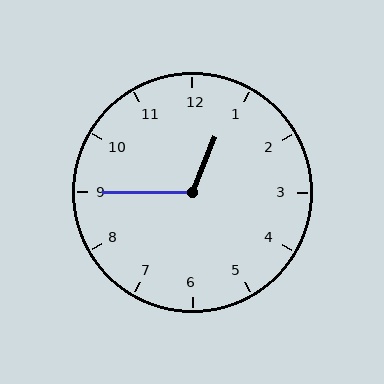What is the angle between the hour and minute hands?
Approximately 112 degrees.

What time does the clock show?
12:45.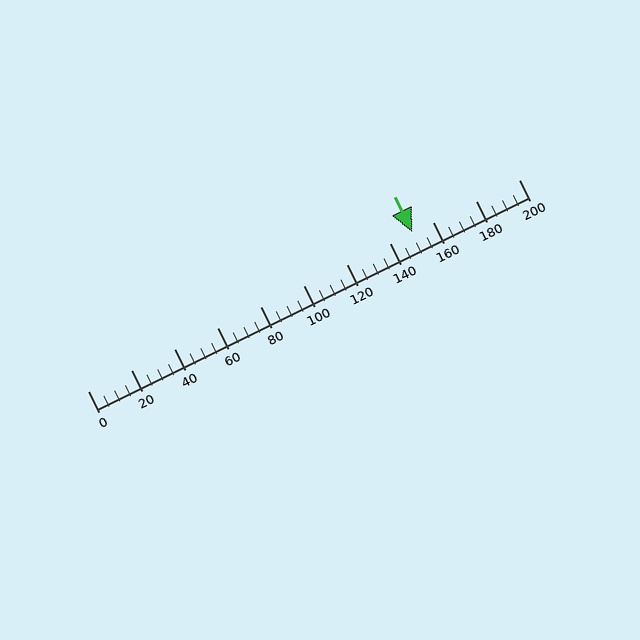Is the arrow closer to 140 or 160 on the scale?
The arrow is closer to 160.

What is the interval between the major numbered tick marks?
The major tick marks are spaced 20 units apart.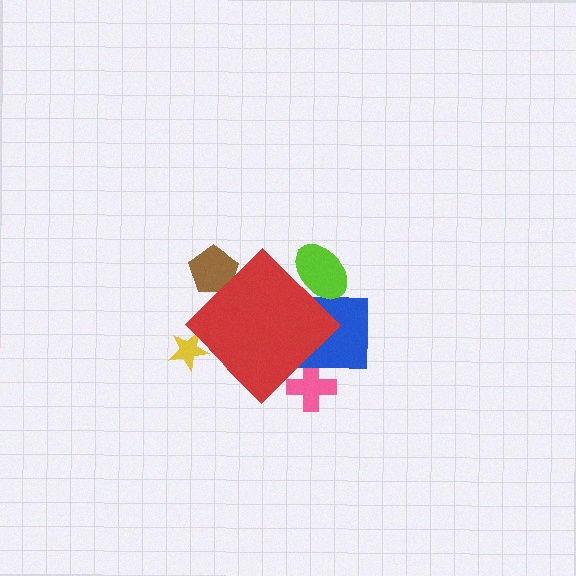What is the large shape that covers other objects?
A red diamond.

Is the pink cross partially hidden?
Yes, the pink cross is partially hidden behind the red diamond.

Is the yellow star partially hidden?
Yes, the yellow star is partially hidden behind the red diamond.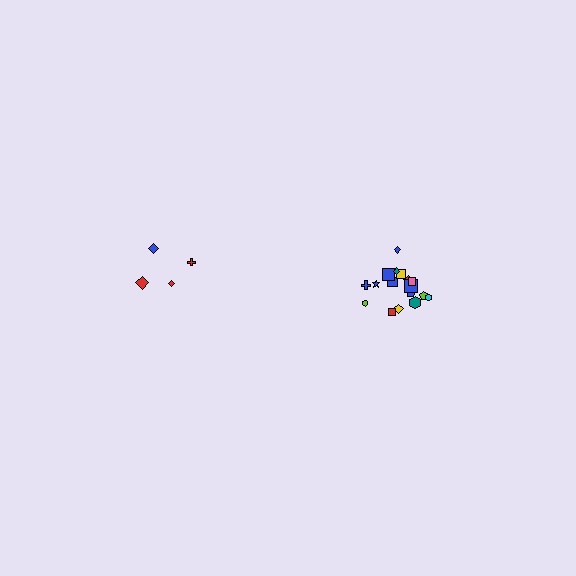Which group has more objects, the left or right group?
The right group.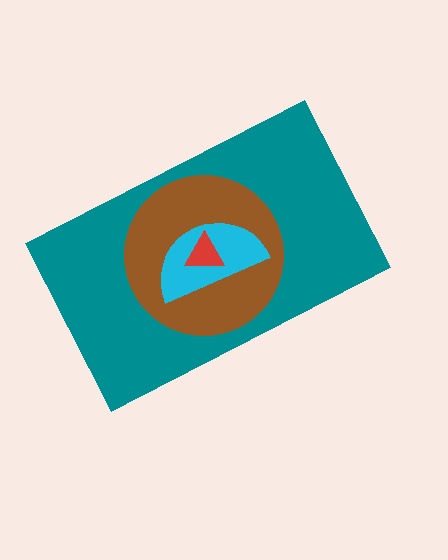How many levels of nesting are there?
4.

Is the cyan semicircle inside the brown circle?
Yes.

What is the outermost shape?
The teal rectangle.